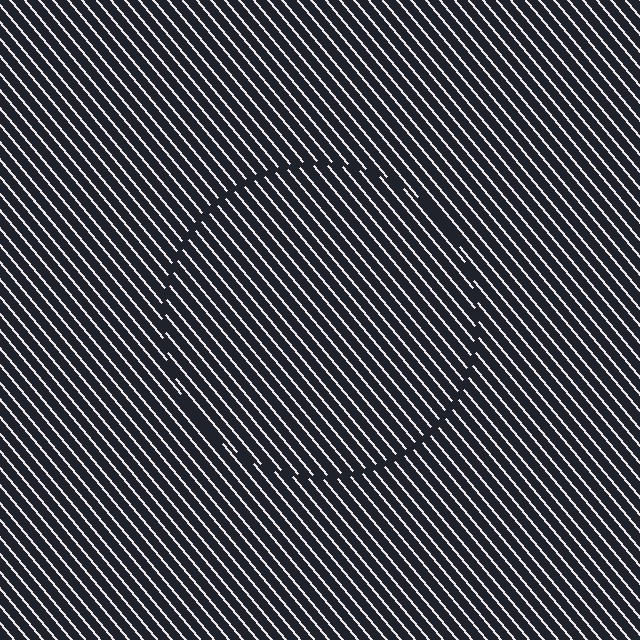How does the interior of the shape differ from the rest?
The interior of the shape contains the same grating, shifted by half a period — the contour is defined by the phase discontinuity where line-ends from the inner and outer gratings abut.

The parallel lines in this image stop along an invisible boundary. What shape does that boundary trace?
An illusory circle. The interior of the shape contains the same grating, shifted by half a period — the contour is defined by the phase discontinuity where line-ends from the inner and outer gratings abut.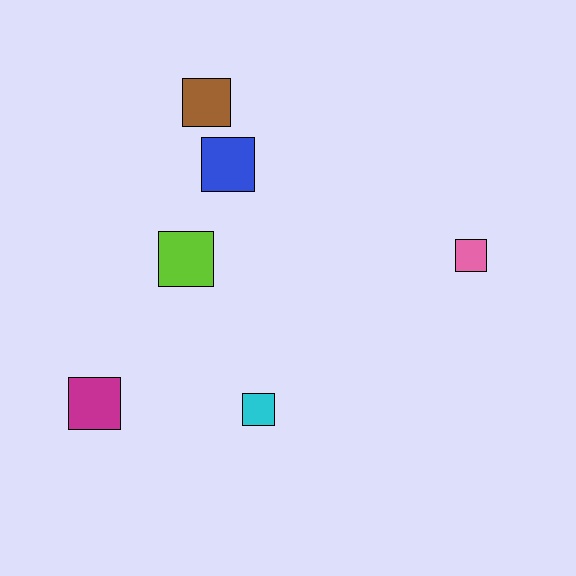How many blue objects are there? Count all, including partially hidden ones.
There is 1 blue object.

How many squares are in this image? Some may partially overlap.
There are 6 squares.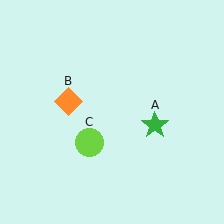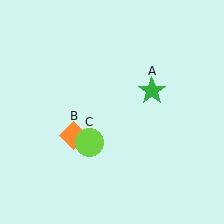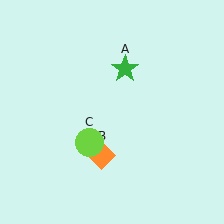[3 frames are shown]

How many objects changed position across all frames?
2 objects changed position: green star (object A), orange diamond (object B).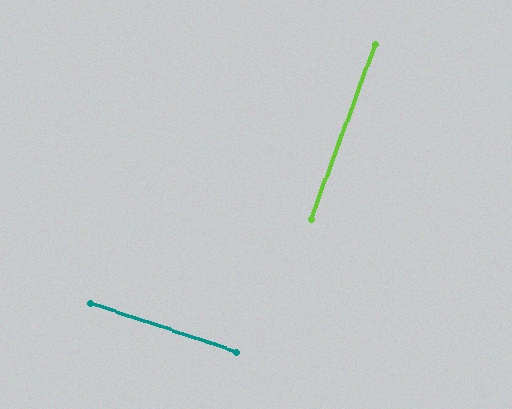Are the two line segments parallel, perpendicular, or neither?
Perpendicular — they meet at approximately 88°.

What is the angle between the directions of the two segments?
Approximately 88 degrees.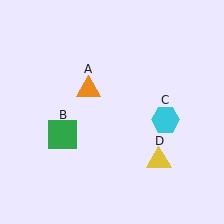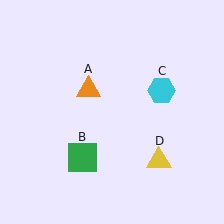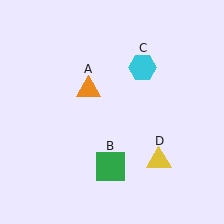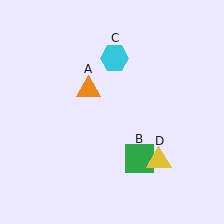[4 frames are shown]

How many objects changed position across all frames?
2 objects changed position: green square (object B), cyan hexagon (object C).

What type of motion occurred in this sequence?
The green square (object B), cyan hexagon (object C) rotated counterclockwise around the center of the scene.